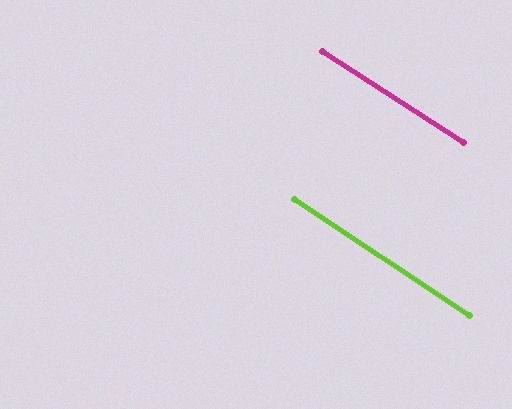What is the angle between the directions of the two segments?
Approximately 1 degree.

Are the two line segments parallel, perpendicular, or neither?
Parallel — their directions differ by only 0.7°.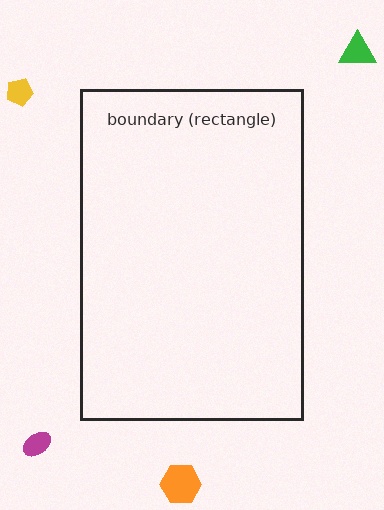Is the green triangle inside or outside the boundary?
Outside.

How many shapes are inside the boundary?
0 inside, 4 outside.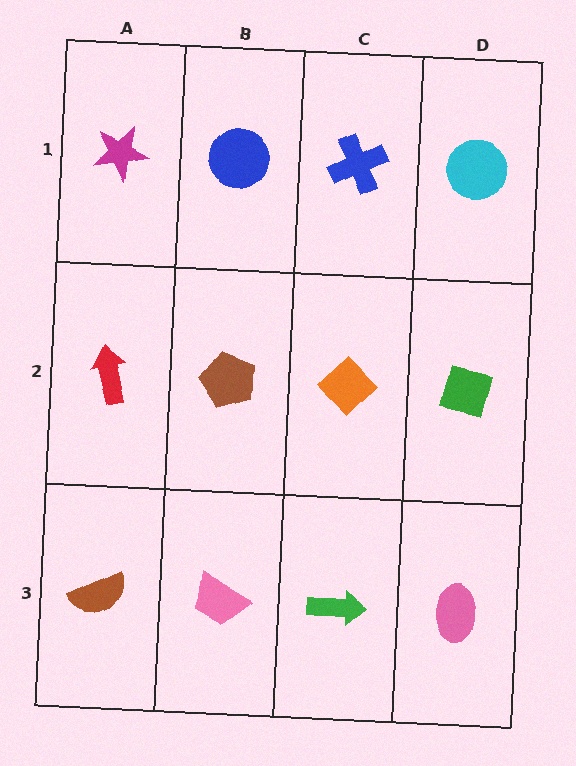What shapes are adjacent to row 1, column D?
A green square (row 2, column D), a blue cross (row 1, column C).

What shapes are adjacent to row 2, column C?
A blue cross (row 1, column C), a green arrow (row 3, column C), a brown pentagon (row 2, column B), a green square (row 2, column D).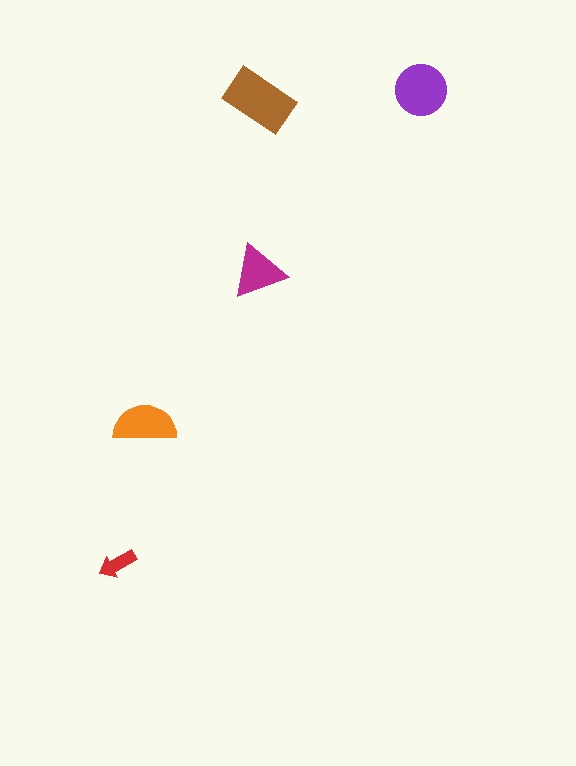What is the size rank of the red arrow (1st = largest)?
5th.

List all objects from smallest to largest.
The red arrow, the magenta triangle, the orange semicircle, the purple circle, the brown rectangle.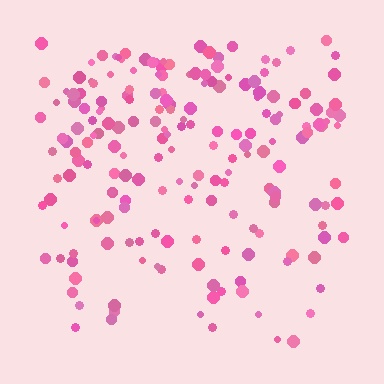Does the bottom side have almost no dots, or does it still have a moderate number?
Still a moderate number, just noticeably fewer than the top.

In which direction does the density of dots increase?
From bottom to top, with the top side densest.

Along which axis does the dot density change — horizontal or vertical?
Vertical.